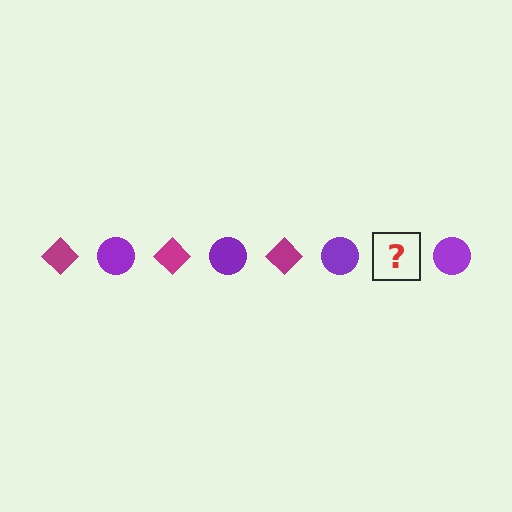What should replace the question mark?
The question mark should be replaced with a magenta diamond.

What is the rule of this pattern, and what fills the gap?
The rule is that the pattern alternates between magenta diamond and purple circle. The gap should be filled with a magenta diamond.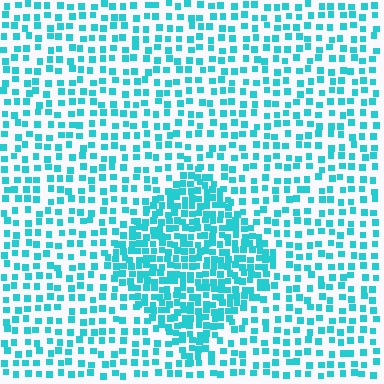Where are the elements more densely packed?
The elements are more densely packed inside the diamond boundary.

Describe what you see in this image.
The image contains small cyan elements arranged at two different densities. A diamond-shaped region is visible where the elements are more densely packed than the surrounding area.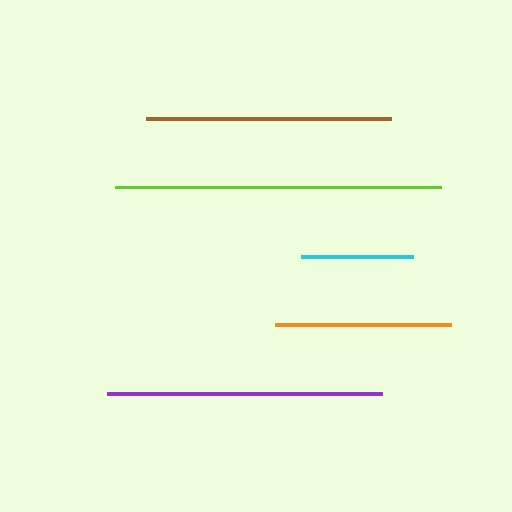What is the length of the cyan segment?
The cyan segment is approximately 112 pixels long.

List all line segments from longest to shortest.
From longest to shortest: lime, purple, brown, orange, cyan.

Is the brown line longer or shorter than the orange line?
The brown line is longer than the orange line.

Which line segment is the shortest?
The cyan line is the shortest at approximately 112 pixels.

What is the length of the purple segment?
The purple segment is approximately 275 pixels long.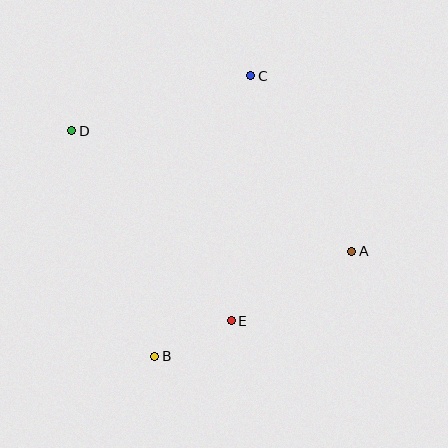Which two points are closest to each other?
Points B and E are closest to each other.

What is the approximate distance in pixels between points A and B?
The distance between A and B is approximately 223 pixels.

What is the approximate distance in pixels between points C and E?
The distance between C and E is approximately 246 pixels.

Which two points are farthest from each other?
Points A and D are farthest from each other.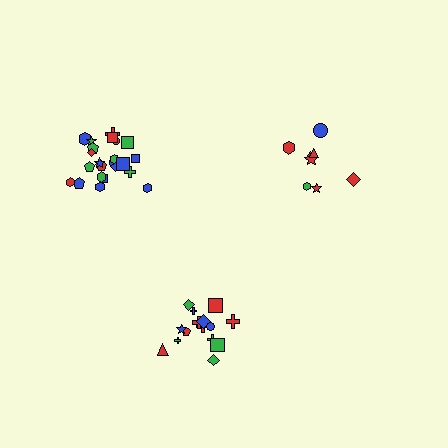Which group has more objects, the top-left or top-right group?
The top-left group.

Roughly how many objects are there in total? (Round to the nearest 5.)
Roughly 50 objects in total.